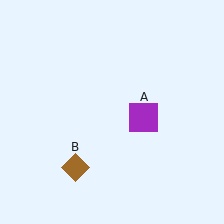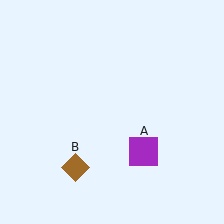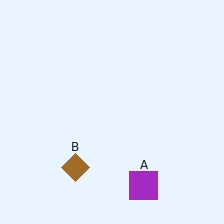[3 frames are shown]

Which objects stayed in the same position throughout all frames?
Brown diamond (object B) remained stationary.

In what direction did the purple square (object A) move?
The purple square (object A) moved down.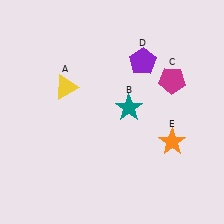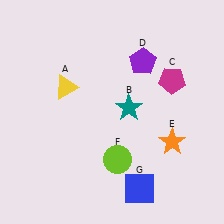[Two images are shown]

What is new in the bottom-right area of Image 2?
A lime circle (F) was added in the bottom-right area of Image 2.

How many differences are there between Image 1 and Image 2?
There are 2 differences between the two images.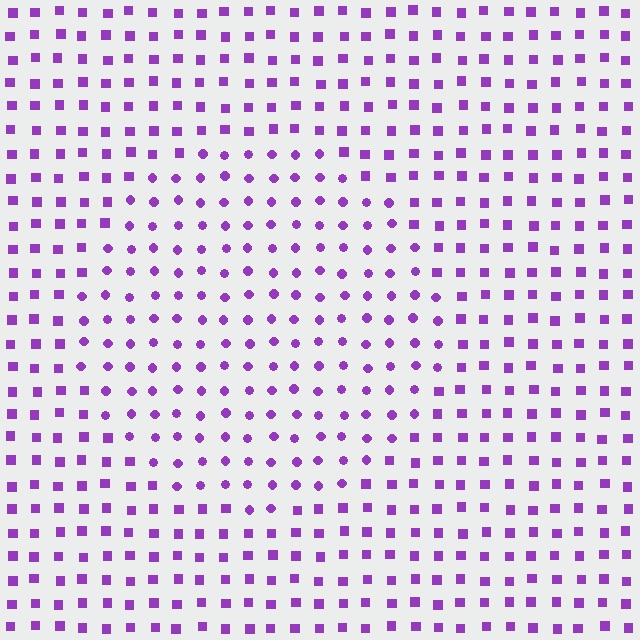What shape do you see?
I see a circle.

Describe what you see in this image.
The image is filled with small purple elements arranged in a uniform grid. A circle-shaped region contains circles, while the surrounding area contains squares. The boundary is defined purely by the change in element shape.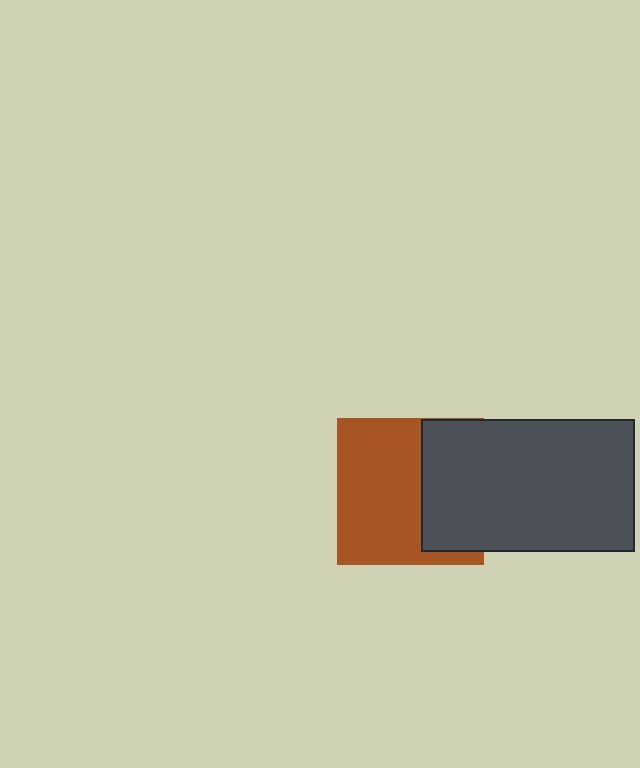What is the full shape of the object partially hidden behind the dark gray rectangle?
The partially hidden object is a brown square.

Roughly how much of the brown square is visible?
About half of it is visible (roughly 62%).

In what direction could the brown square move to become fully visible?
The brown square could move left. That would shift it out from behind the dark gray rectangle entirely.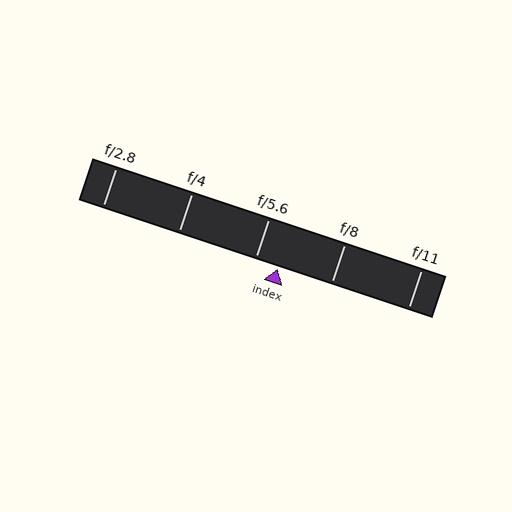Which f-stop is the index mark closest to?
The index mark is closest to f/5.6.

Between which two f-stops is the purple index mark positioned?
The index mark is between f/5.6 and f/8.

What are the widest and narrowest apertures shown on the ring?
The widest aperture shown is f/2.8 and the narrowest is f/11.